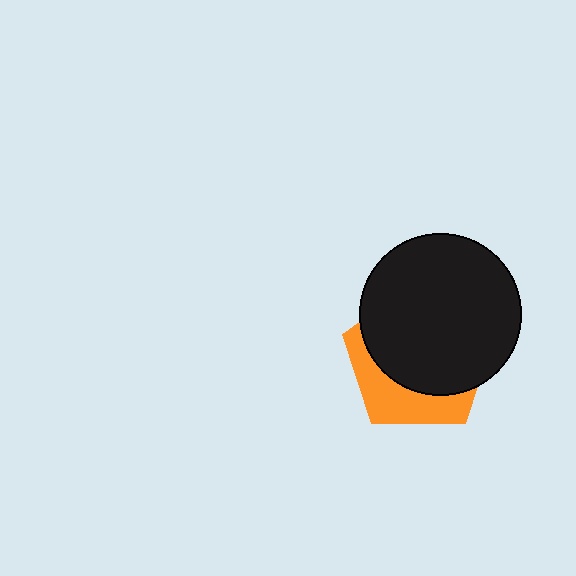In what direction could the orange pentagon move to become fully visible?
The orange pentagon could move down. That would shift it out from behind the black circle entirely.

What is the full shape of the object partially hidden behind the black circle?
The partially hidden object is an orange pentagon.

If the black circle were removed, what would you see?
You would see the complete orange pentagon.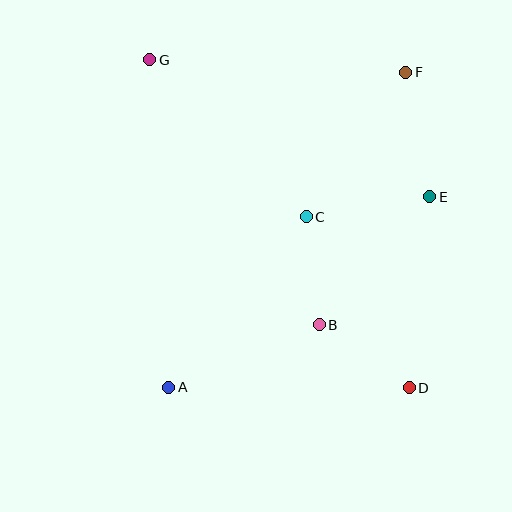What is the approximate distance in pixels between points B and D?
The distance between B and D is approximately 110 pixels.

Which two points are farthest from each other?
Points D and G are farthest from each other.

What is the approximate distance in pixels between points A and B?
The distance between A and B is approximately 163 pixels.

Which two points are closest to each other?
Points B and C are closest to each other.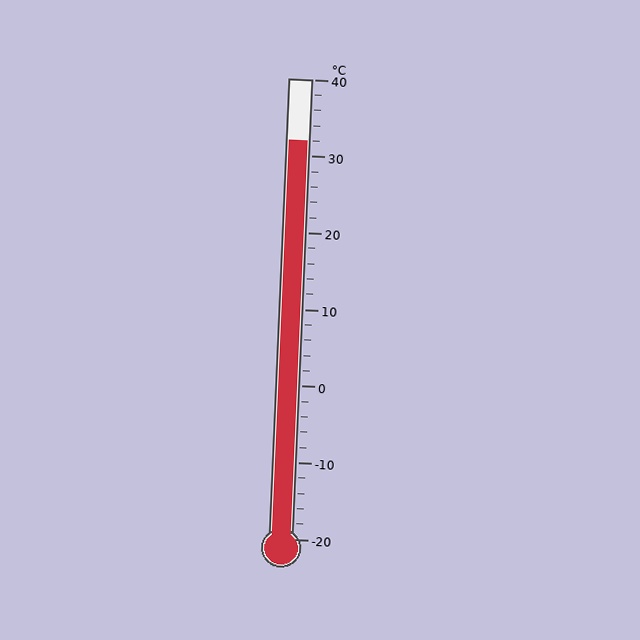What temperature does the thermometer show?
The thermometer shows approximately 32°C.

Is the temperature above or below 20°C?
The temperature is above 20°C.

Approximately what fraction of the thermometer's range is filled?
The thermometer is filled to approximately 85% of its range.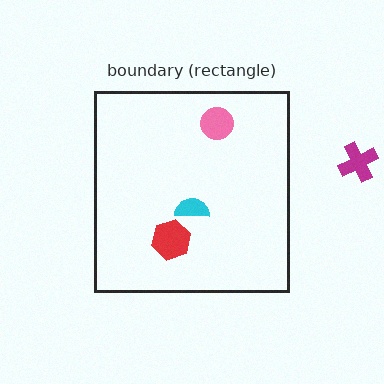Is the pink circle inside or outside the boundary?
Inside.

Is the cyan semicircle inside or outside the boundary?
Inside.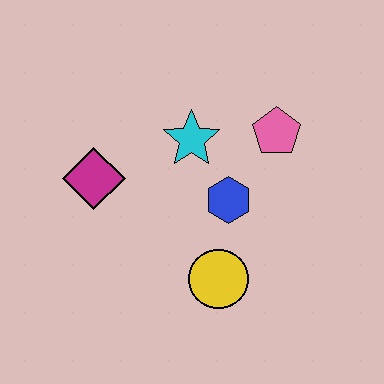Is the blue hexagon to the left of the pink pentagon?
Yes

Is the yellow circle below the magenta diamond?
Yes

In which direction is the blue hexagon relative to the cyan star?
The blue hexagon is below the cyan star.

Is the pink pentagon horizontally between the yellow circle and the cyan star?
No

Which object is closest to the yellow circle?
The blue hexagon is closest to the yellow circle.